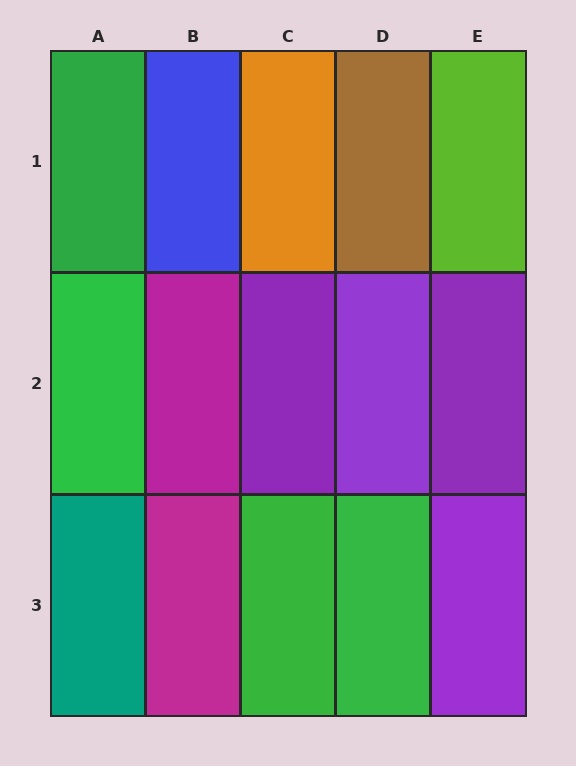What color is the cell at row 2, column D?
Purple.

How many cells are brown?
1 cell is brown.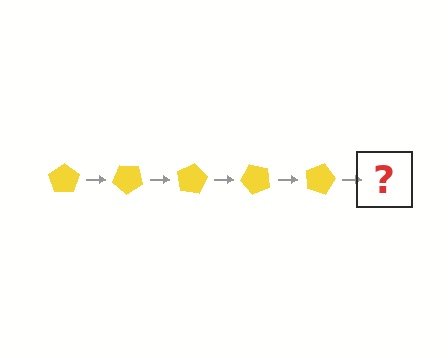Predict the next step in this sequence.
The next step is a yellow pentagon rotated 200 degrees.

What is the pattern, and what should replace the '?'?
The pattern is that the pentagon rotates 40 degrees each step. The '?' should be a yellow pentagon rotated 200 degrees.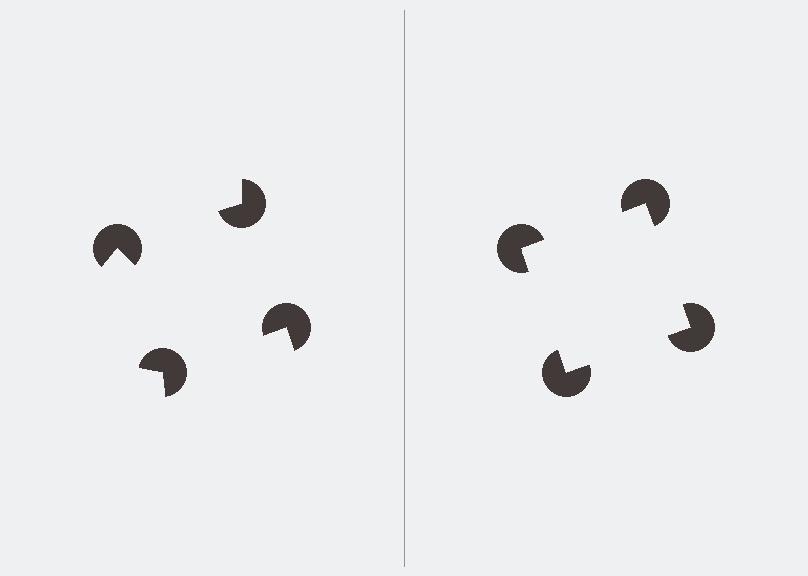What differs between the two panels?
The pac-man discs are positioned identically on both sides; only the wedge orientations differ. On the right they align to a square; on the left they are misaligned.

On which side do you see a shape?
An illusory square appears on the right side. On the left side the wedge cuts are rotated, so no coherent shape forms.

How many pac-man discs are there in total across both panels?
8 — 4 on each side.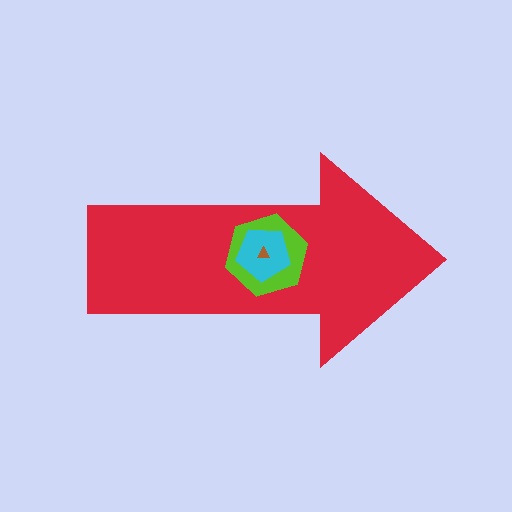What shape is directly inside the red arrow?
The lime hexagon.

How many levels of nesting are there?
4.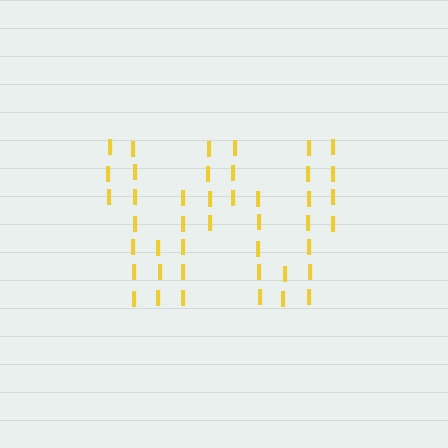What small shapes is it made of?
It is made of small letter I's.